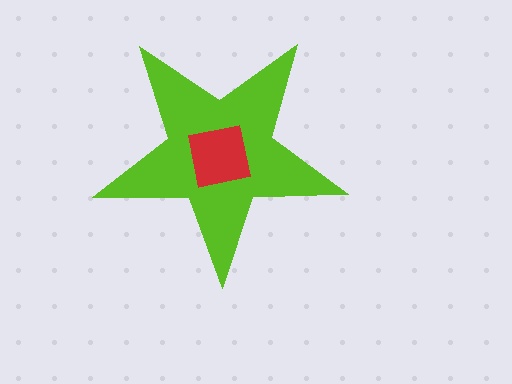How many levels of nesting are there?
2.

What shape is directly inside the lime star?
The red square.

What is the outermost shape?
The lime star.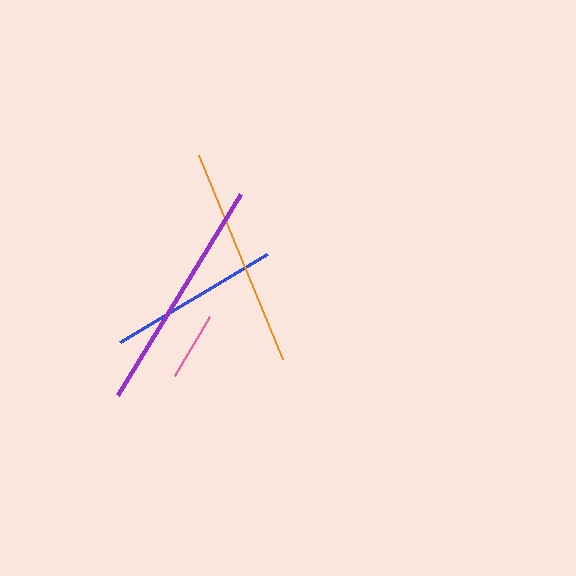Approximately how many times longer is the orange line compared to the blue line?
The orange line is approximately 1.3 times the length of the blue line.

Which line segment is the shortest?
The pink line is the shortest at approximately 69 pixels.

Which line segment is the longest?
The purple line is the longest at approximately 235 pixels.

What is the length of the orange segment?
The orange segment is approximately 221 pixels long.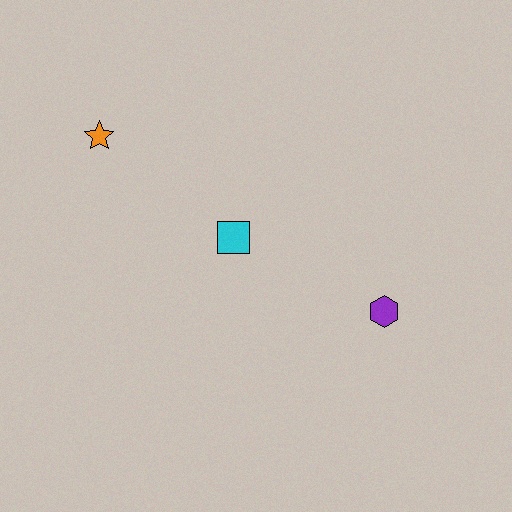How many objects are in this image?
There are 3 objects.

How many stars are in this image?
There is 1 star.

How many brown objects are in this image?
There are no brown objects.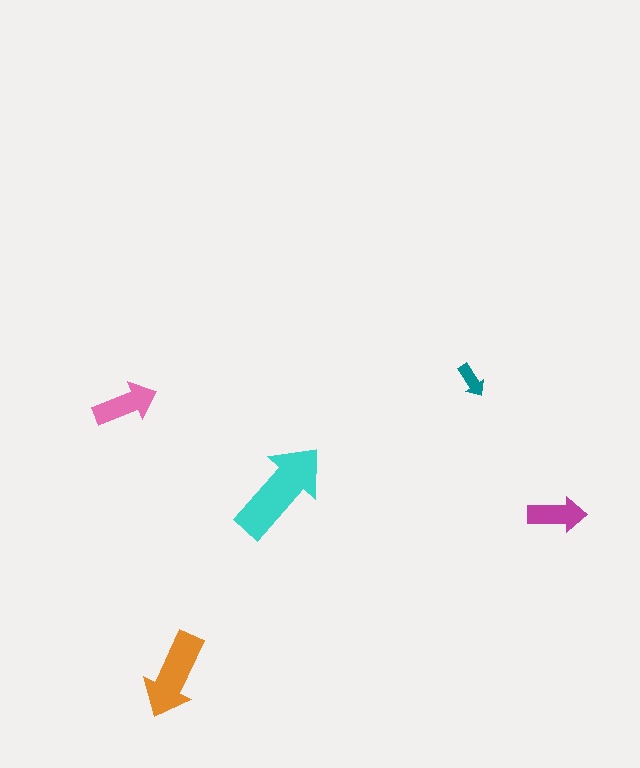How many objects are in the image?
There are 5 objects in the image.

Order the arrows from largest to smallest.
the cyan one, the orange one, the pink one, the magenta one, the teal one.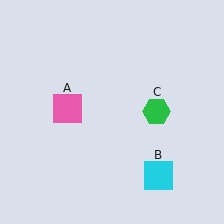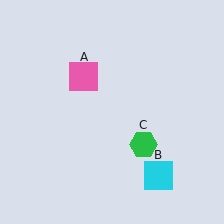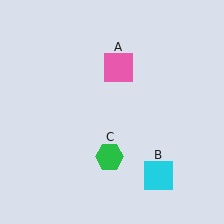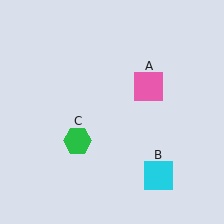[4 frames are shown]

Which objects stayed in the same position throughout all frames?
Cyan square (object B) remained stationary.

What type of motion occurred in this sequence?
The pink square (object A), green hexagon (object C) rotated clockwise around the center of the scene.